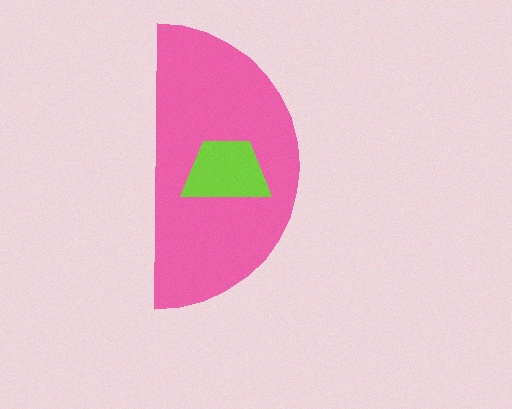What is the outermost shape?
The pink semicircle.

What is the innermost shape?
The lime trapezoid.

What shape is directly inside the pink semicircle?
The lime trapezoid.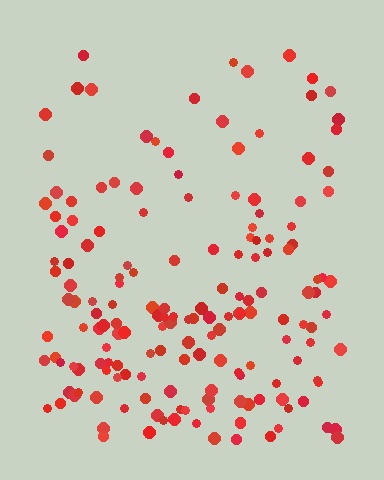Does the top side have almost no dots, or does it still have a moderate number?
Still a moderate number, just noticeably fewer than the bottom.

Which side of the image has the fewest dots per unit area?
The top.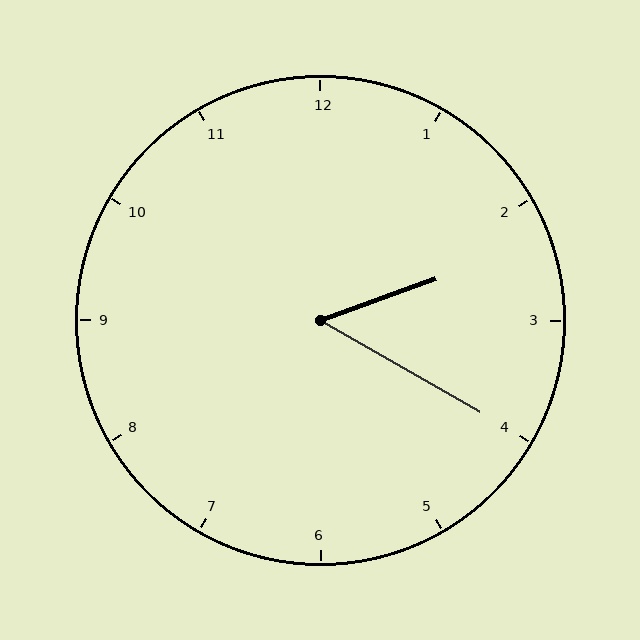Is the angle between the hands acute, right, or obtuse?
It is acute.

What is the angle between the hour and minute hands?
Approximately 50 degrees.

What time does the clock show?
2:20.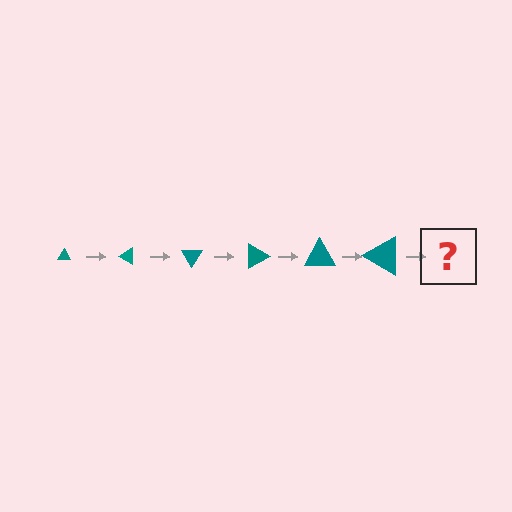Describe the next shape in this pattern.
It should be a triangle, larger than the previous one and rotated 180 degrees from the start.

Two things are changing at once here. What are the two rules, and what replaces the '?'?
The two rules are that the triangle grows larger each step and it rotates 30 degrees each step. The '?' should be a triangle, larger than the previous one and rotated 180 degrees from the start.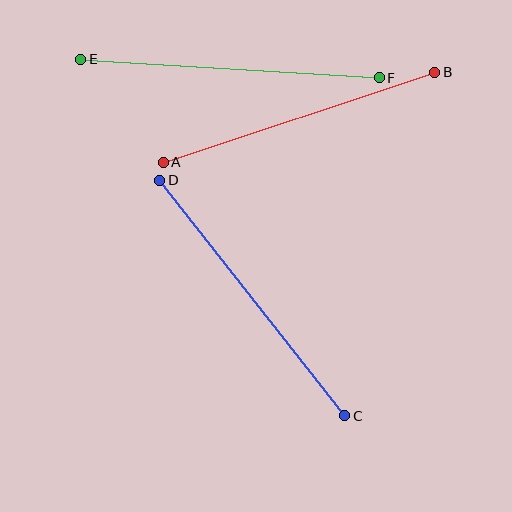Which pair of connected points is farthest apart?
Points C and D are farthest apart.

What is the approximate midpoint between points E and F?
The midpoint is at approximately (230, 69) pixels.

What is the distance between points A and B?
The distance is approximately 286 pixels.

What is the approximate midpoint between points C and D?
The midpoint is at approximately (252, 298) pixels.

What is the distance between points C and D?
The distance is approximately 300 pixels.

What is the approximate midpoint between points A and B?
The midpoint is at approximately (299, 117) pixels.